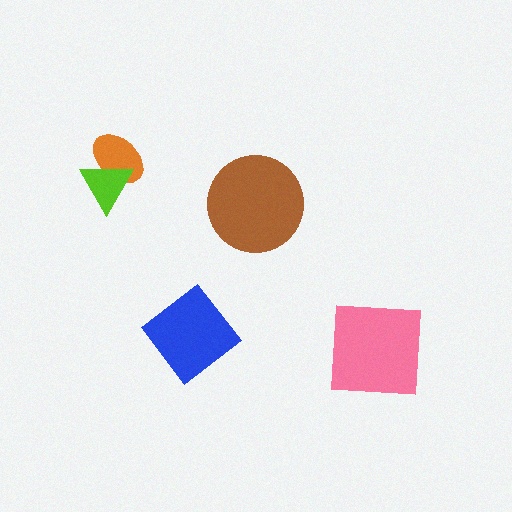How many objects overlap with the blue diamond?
0 objects overlap with the blue diamond.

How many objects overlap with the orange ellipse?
1 object overlaps with the orange ellipse.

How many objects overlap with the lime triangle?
1 object overlaps with the lime triangle.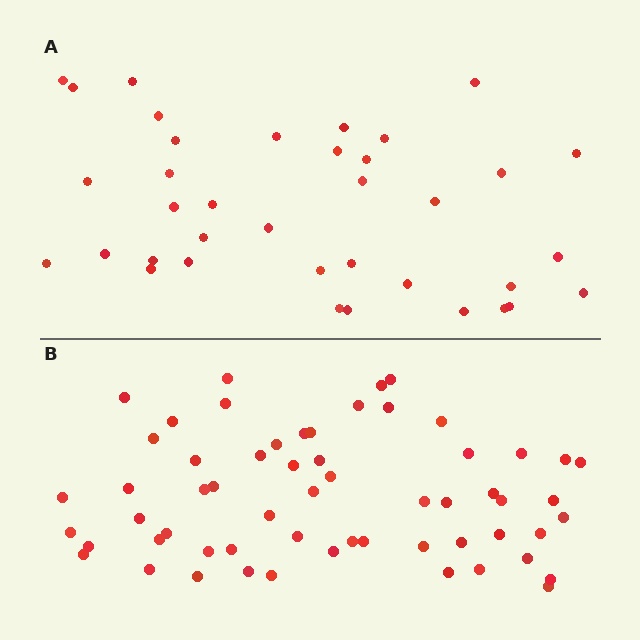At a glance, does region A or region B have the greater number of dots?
Region B (the bottom region) has more dots.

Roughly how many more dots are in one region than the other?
Region B has approximately 20 more dots than region A.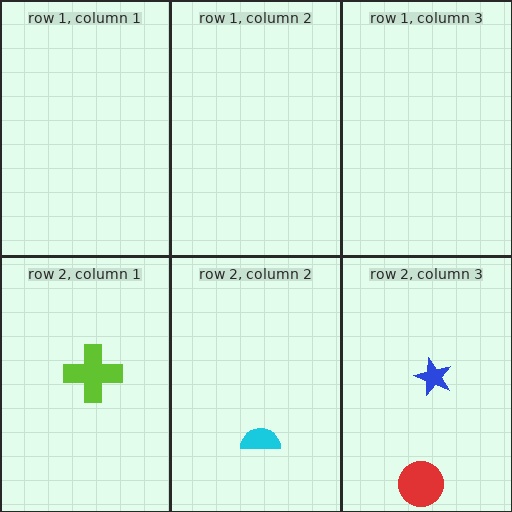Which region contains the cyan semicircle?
The row 2, column 2 region.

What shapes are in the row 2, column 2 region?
The cyan semicircle.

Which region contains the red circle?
The row 2, column 3 region.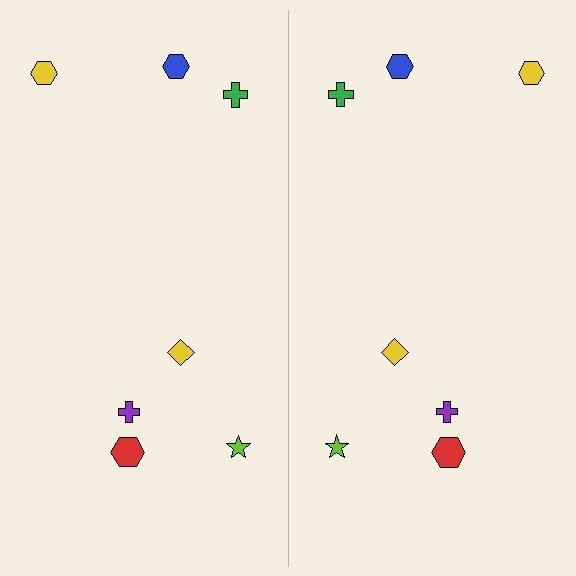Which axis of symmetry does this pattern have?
The pattern has a vertical axis of symmetry running through the center of the image.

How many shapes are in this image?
There are 14 shapes in this image.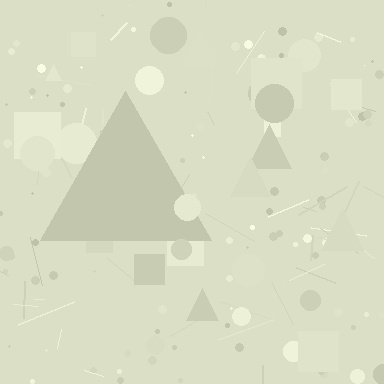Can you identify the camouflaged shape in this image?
The camouflaged shape is a triangle.